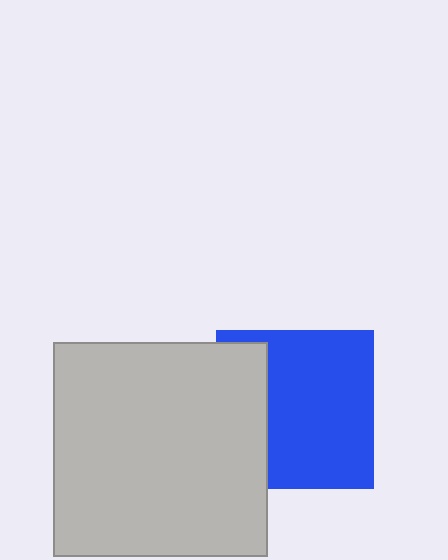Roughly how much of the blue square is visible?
Most of it is visible (roughly 70%).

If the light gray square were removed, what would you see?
You would see the complete blue square.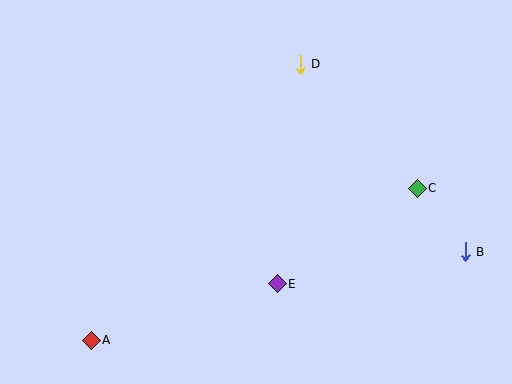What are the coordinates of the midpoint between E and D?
The midpoint between E and D is at (289, 174).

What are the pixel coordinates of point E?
Point E is at (277, 284).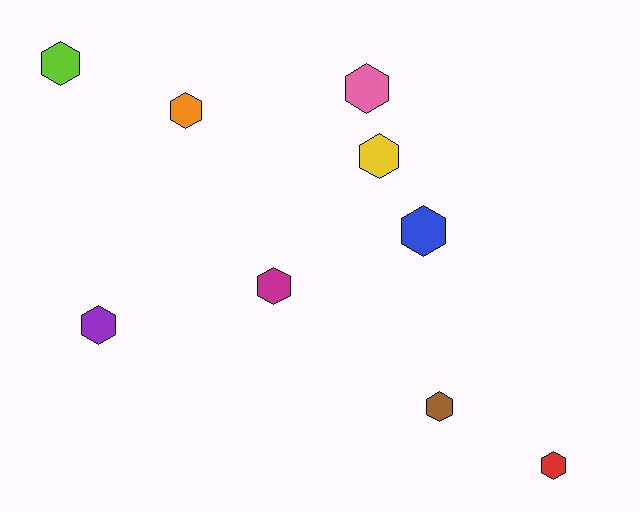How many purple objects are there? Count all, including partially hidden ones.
There is 1 purple object.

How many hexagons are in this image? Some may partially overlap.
There are 9 hexagons.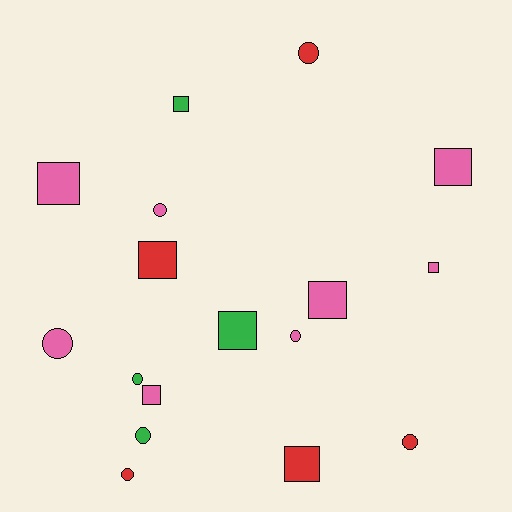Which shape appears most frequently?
Square, with 9 objects.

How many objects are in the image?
There are 17 objects.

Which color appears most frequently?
Pink, with 8 objects.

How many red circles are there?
There are 3 red circles.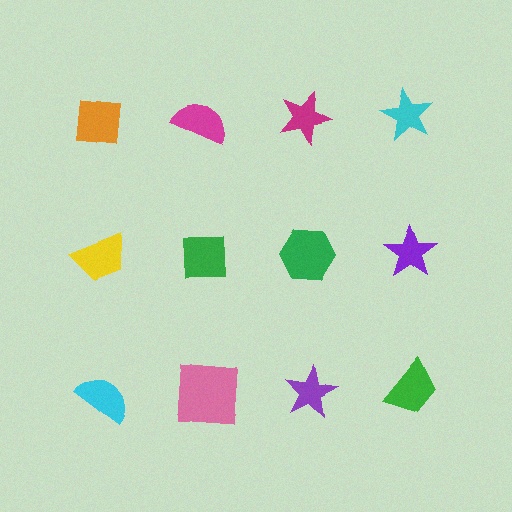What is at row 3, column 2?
A pink square.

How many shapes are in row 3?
4 shapes.